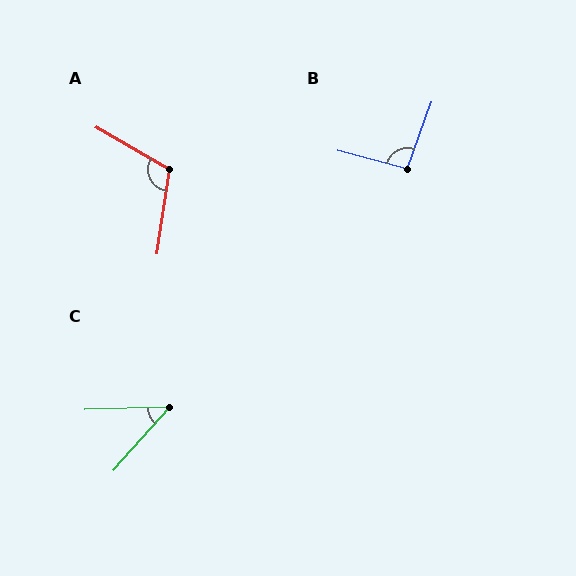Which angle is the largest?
A, at approximately 111 degrees.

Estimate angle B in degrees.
Approximately 95 degrees.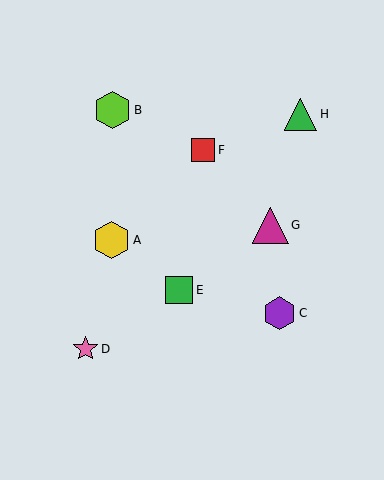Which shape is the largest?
The lime hexagon (labeled B) is the largest.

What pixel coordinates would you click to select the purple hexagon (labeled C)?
Click at (279, 313) to select the purple hexagon C.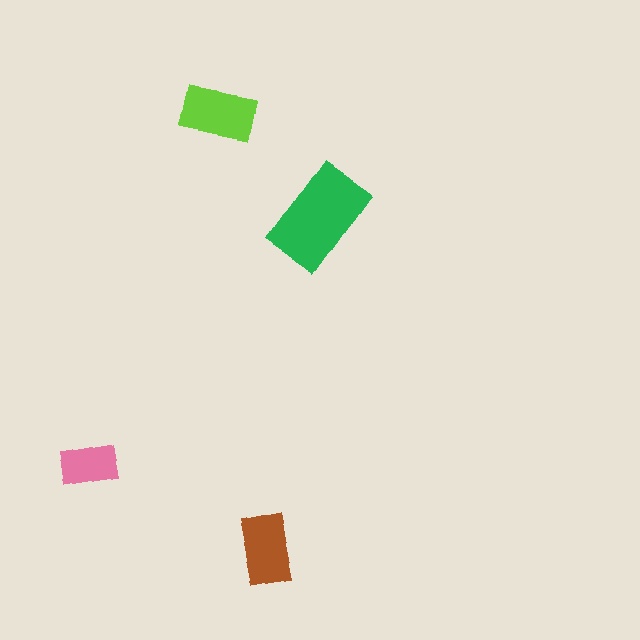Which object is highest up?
The lime rectangle is topmost.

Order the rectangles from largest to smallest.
the green one, the lime one, the brown one, the pink one.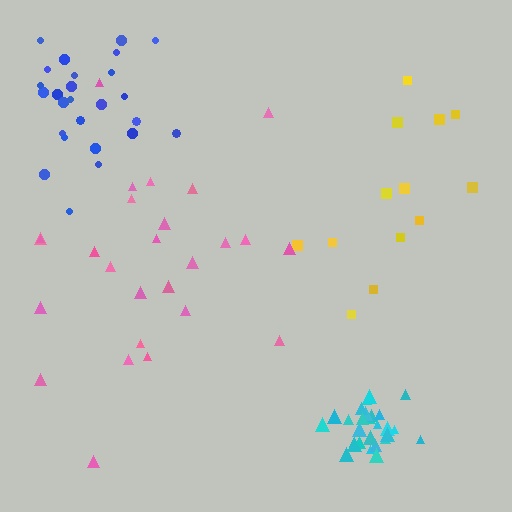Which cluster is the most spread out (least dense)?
Yellow.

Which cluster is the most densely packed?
Cyan.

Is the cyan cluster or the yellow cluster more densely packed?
Cyan.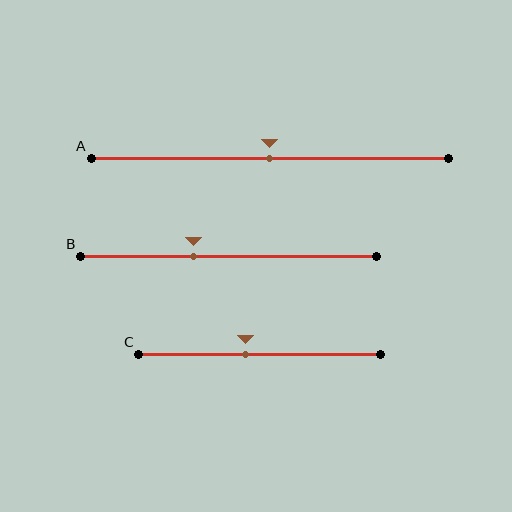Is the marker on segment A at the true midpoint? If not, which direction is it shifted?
Yes, the marker on segment A is at the true midpoint.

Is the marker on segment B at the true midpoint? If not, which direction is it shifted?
No, the marker on segment B is shifted to the left by about 12% of the segment length.